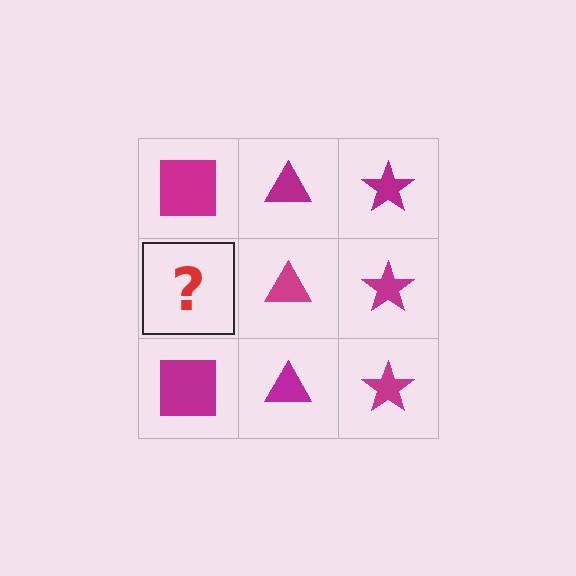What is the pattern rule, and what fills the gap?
The rule is that each column has a consistent shape. The gap should be filled with a magenta square.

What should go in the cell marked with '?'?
The missing cell should contain a magenta square.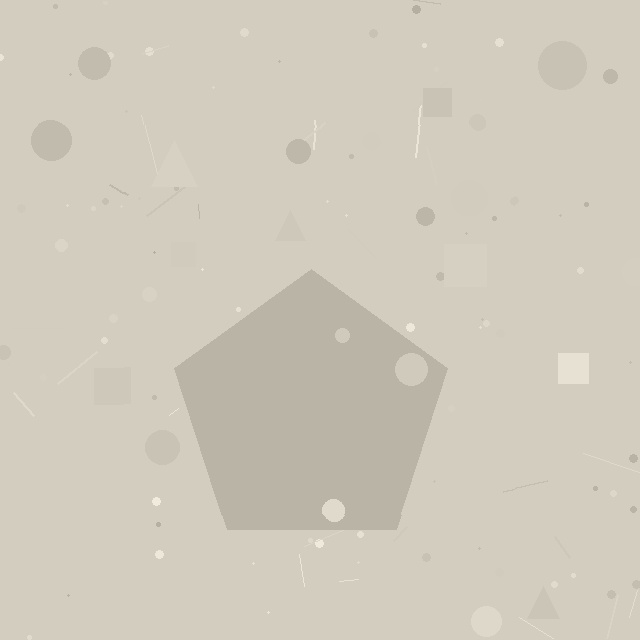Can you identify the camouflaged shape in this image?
The camouflaged shape is a pentagon.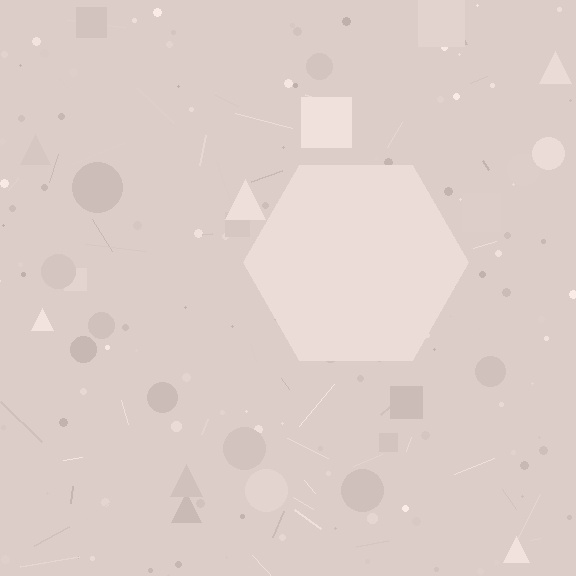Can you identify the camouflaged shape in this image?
The camouflaged shape is a hexagon.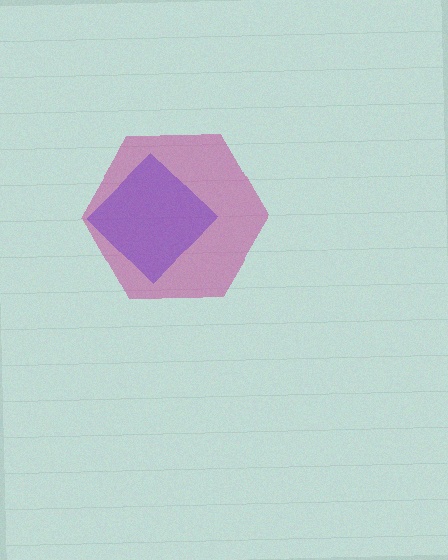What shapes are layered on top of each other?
The layered shapes are: a blue diamond, a magenta hexagon.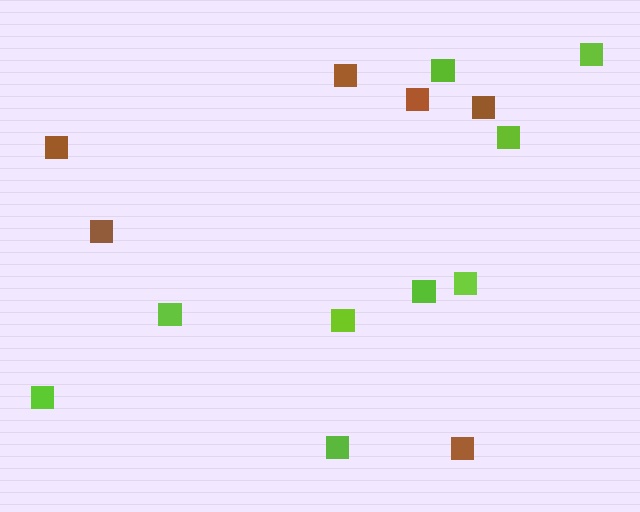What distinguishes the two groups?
There are 2 groups: one group of lime squares (9) and one group of brown squares (6).